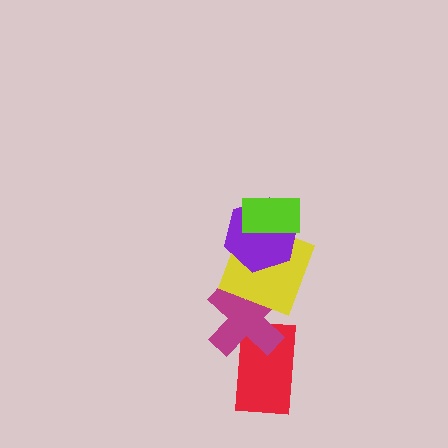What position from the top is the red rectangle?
The red rectangle is 5th from the top.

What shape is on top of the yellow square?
The purple hexagon is on top of the yellow square.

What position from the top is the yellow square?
The yellow square is 3rd from the top.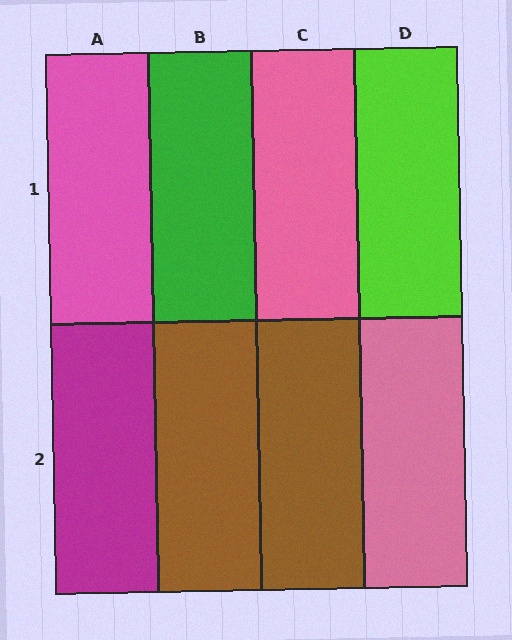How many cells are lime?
1 cell is lime.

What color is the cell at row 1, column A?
Pink.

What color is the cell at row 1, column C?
Pink.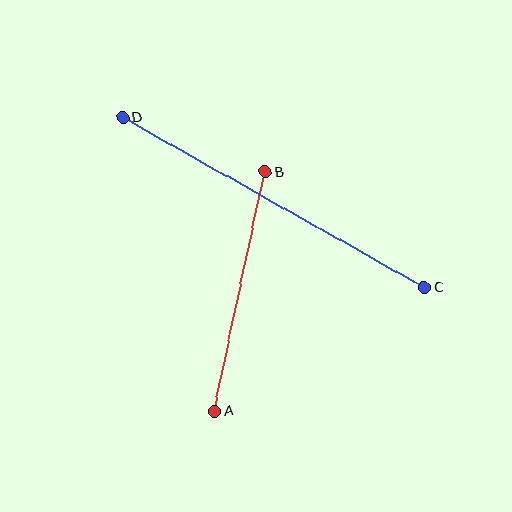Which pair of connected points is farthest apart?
Points C and D are farthest apart.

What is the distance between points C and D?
The distance is approximately 346 pixels.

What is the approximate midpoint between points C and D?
The midpoint is at approximately (274, 202) pixels.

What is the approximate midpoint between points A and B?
The midpoint is at approximately (240, 291) pixels.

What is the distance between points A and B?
The distance is approximately 244 pixels.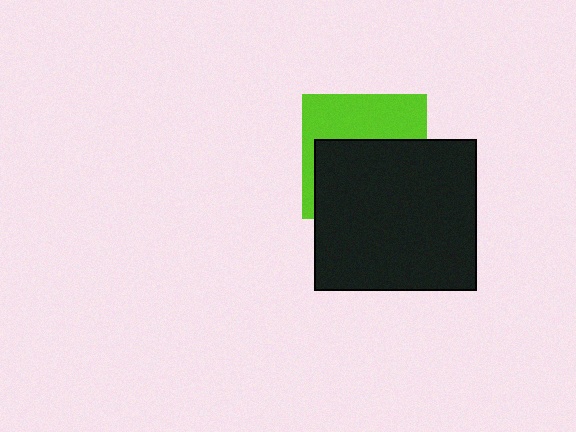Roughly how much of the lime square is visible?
A small part of it is visible (roughly 43%).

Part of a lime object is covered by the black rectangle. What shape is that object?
It is a square.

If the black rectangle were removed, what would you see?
You would see the complete lime square.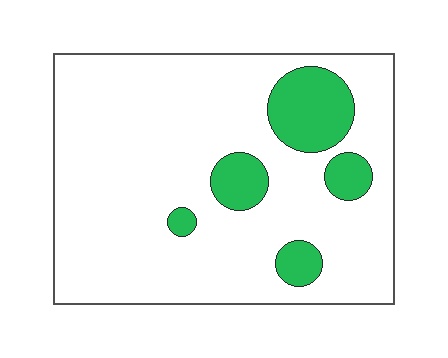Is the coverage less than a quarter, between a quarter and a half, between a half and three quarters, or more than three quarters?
Less than a quarter.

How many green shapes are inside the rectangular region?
5.